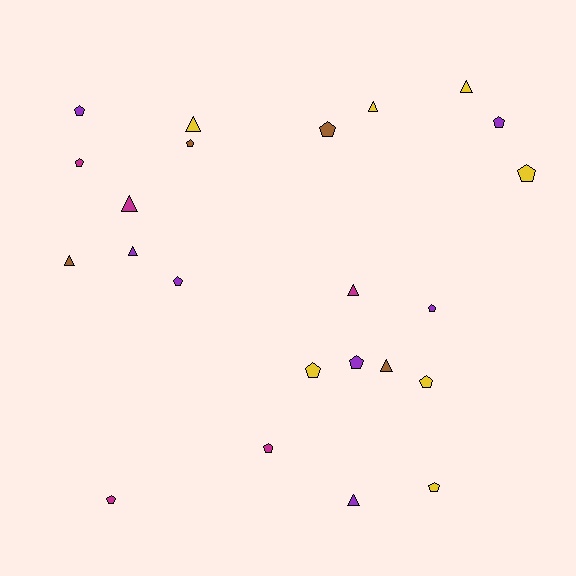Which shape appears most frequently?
Pentagon, with 14 objects.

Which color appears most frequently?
Yellow, with 7 objects.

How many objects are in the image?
There are 23 objects.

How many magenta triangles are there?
There are 2 magenta triangles.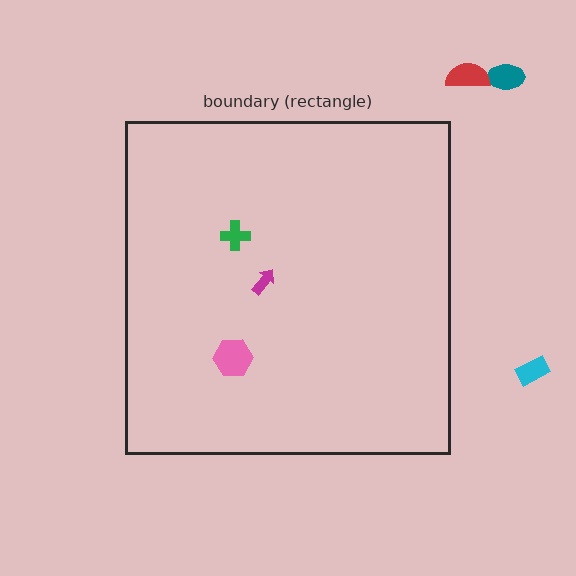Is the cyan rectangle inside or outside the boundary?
Outside.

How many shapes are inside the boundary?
3 inside, 3 outside.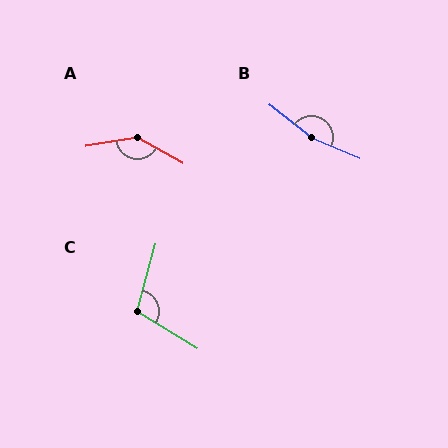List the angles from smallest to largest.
C (106°), A (141°), B (165°).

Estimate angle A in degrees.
Approximately 141 degrees.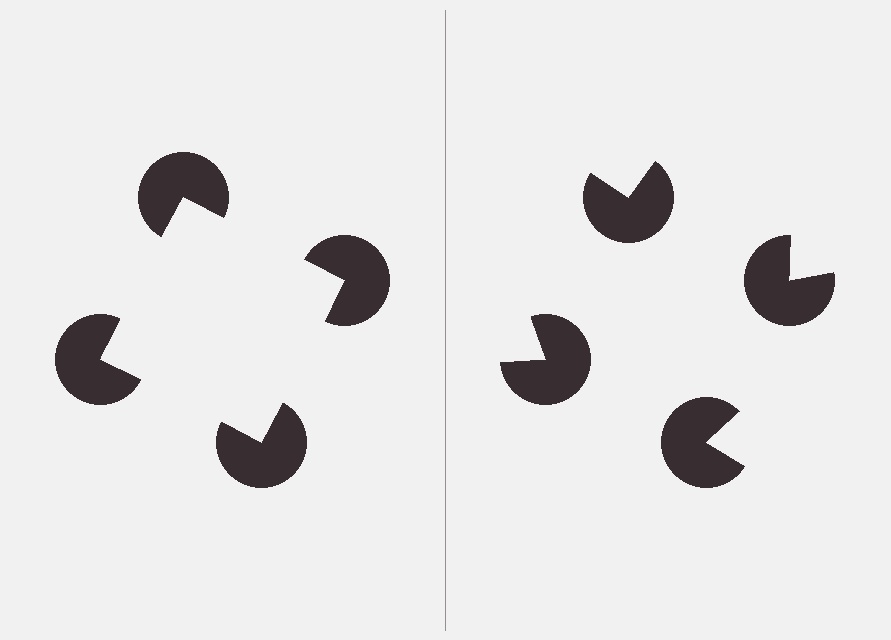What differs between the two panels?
The pac-man discs are positioned identically on both sides; only the wedge orientations differ. On the left they align to a square; on the right they are misaligned.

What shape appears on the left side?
An illusory square.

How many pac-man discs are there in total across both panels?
8 — 4 on each side.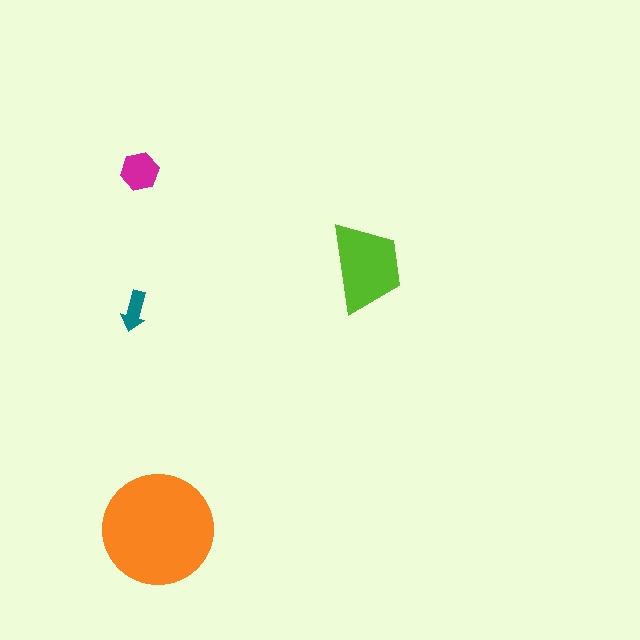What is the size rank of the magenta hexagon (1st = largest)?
3rd.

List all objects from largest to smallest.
The orange circle, the lime trapezoid, the magenta hexagon, the teal arrow.